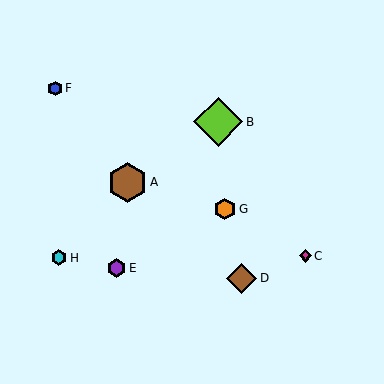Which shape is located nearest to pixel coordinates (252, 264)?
The brown diamond (labeled D) at (242, 278) is nearest to that location.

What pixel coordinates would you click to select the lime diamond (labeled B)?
Click at (218, 122) to select the lime diamond B.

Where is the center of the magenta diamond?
The center of the magenta diamond is at (305, 256).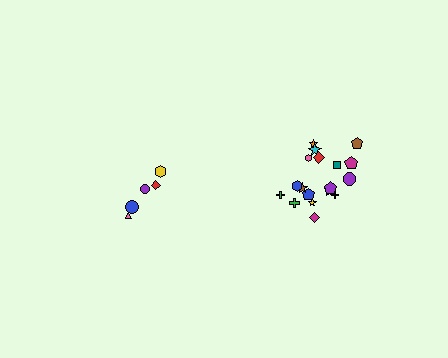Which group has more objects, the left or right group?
The right group.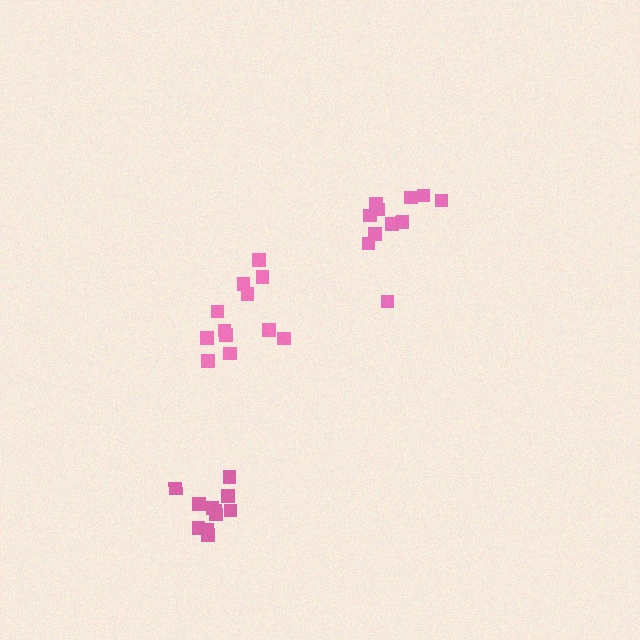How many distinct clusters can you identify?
There are 3 distinct clusters.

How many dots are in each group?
Group 1: 11 dots, Group 2: 12 dots, Group 3: 12 dots (35 total).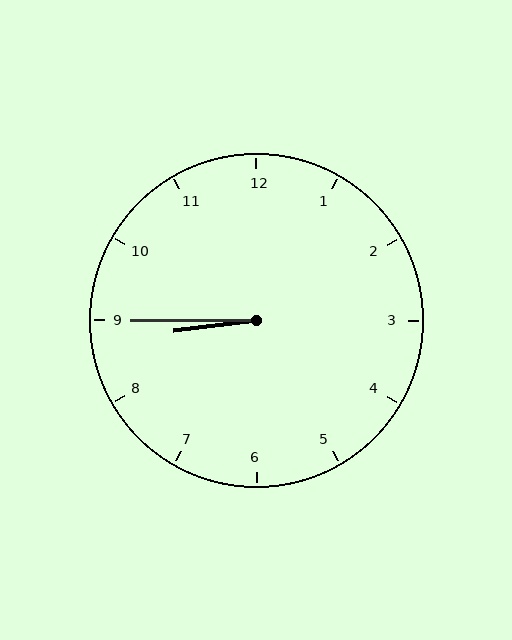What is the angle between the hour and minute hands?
Approximately 8 degrees.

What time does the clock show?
8:45.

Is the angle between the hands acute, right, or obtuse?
It is acute.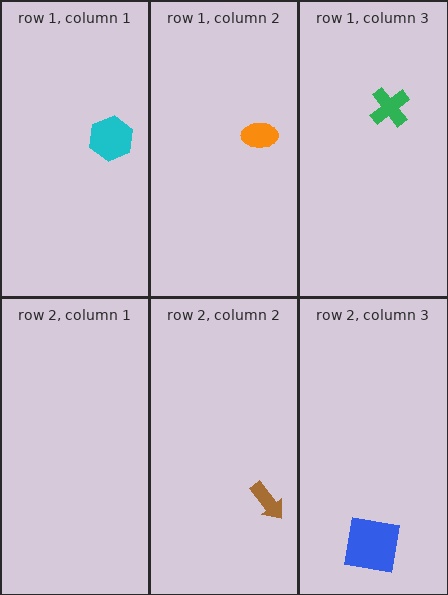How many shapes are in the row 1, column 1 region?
1.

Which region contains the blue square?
The row 2, column 3 region.